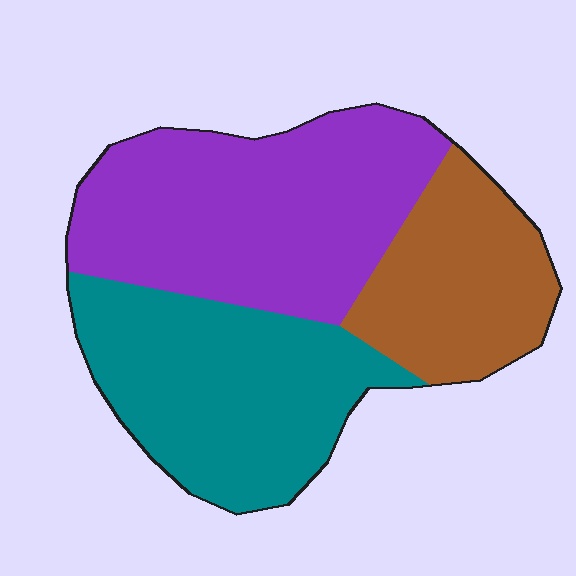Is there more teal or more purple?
Purple.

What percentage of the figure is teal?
Teal covers 35% of the figure.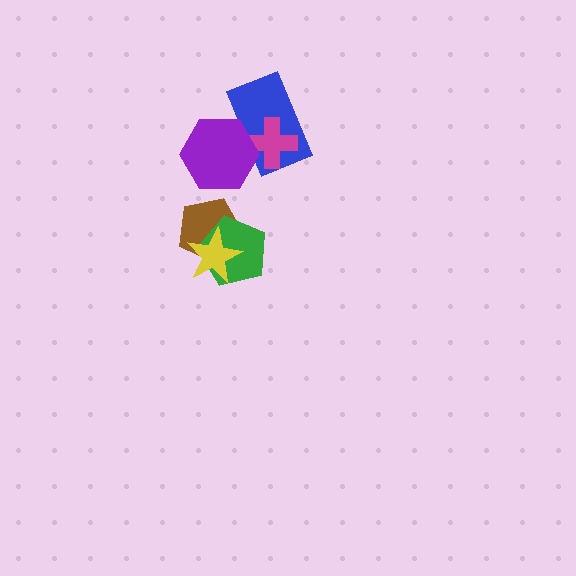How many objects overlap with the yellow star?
2 objects overlap with the yellow star.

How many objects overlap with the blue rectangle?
2 objects overlap with the blue rectangle.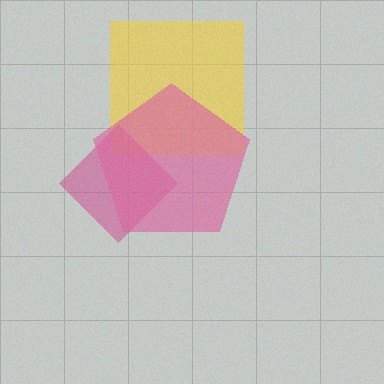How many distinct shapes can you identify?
There are 3 distinct shapes: a yellow square, a magenta diamond, a pink pentagon.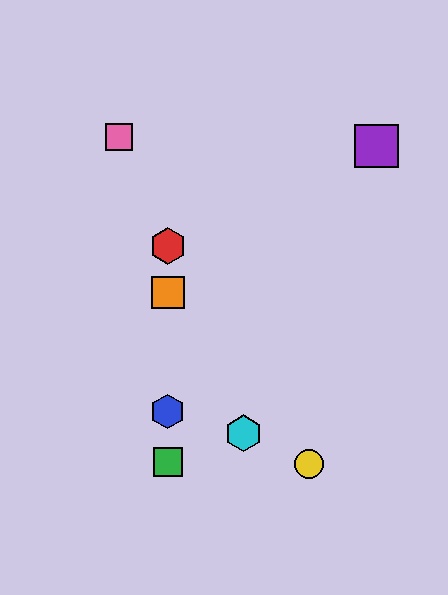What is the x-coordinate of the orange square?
The orange square is at x≈168.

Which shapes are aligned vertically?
The red hexagon, the blue hexagon, the green square, the orange square are aligned vertically.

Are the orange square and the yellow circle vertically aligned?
No, the orange square is at x≈168 and the yellow circle is at x≈309.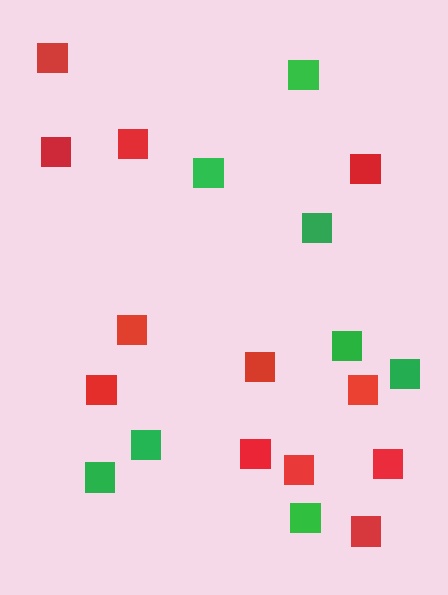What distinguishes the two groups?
There are 2 groups: one group of red squares (12) and one group of green squares (8).